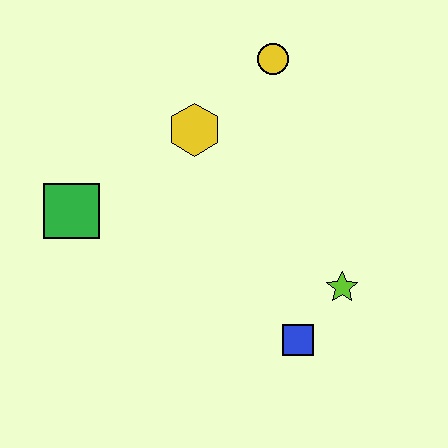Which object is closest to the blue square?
The lime star is closest to the blue square.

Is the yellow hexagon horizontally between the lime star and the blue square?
No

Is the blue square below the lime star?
Yes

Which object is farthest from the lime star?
The green square is farthest from the lime star.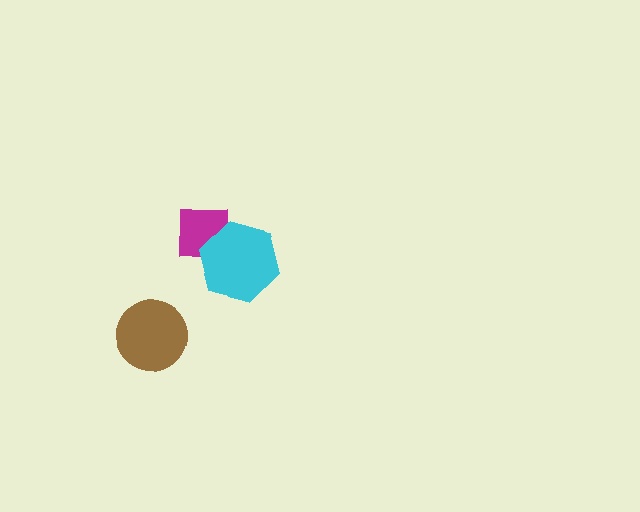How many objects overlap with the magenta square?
1 object overlaps with the magenta square.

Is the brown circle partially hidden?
No, no other shape covers it.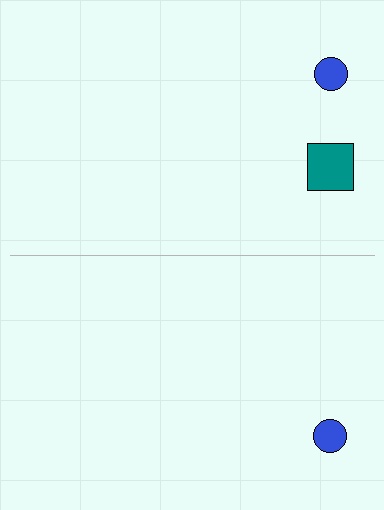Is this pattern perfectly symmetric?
No, the pattern is not perfectly symmetric. A teal square is missing from the bottom side.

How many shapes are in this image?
There are 3 shapes in this image.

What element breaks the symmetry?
A teal square is missing from the bottom side.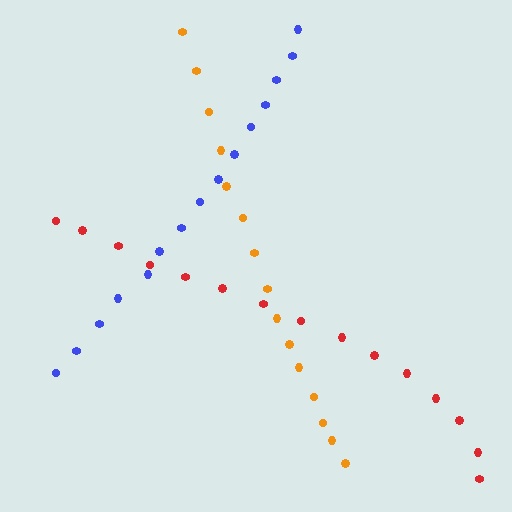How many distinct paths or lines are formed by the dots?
There are 3 distinct paths.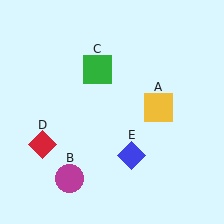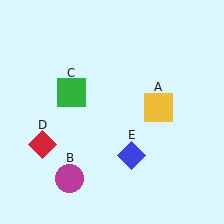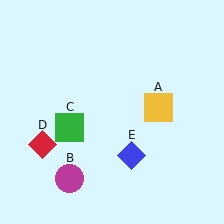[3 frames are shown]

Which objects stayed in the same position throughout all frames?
Yellow square (object A) and magenta circle (object B) and red diamond (object D) and blue diamond (object E) remained stationary.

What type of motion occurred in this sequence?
The green square (object C) rotated counterclockwise around the center of the scene.